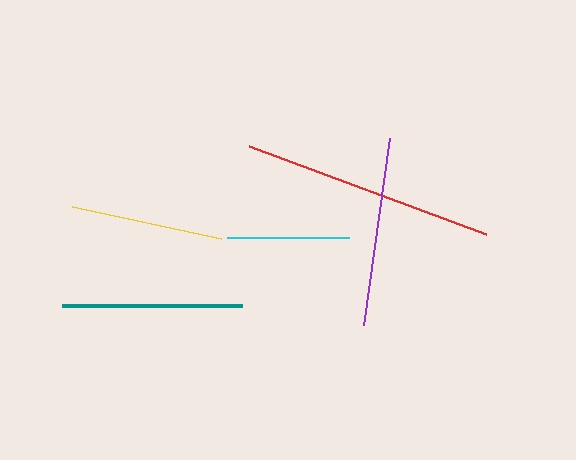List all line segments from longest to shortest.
From longest to shortest: red, purple, teal, yellow, cyan.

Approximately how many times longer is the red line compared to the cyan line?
The red line is approximately 2.1 times the length of the cyan line.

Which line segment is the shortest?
The cyan line is the shortest at approximately 122 pixels.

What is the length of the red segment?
The red segment is approximately 252 pixels long.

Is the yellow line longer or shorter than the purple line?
The purple line is longer than the yellow line.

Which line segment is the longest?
The red line is the longest at approximately 252 pixels.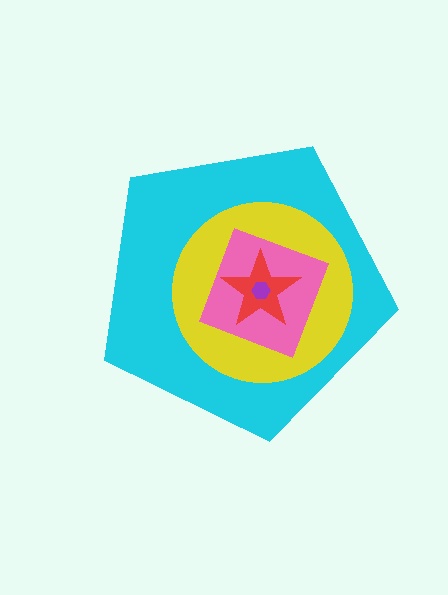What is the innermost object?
The purple hexagon.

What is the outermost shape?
The cyan pentagon.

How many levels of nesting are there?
5.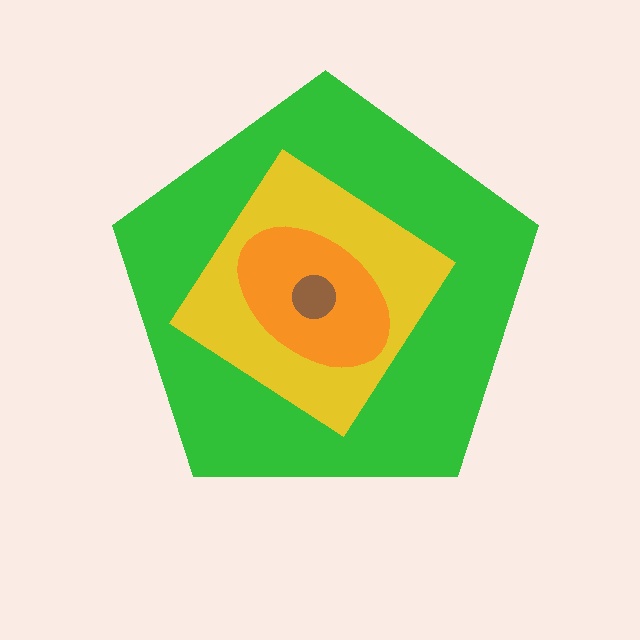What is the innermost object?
The brown circle.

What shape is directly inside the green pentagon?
The yellow diamond.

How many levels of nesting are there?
4.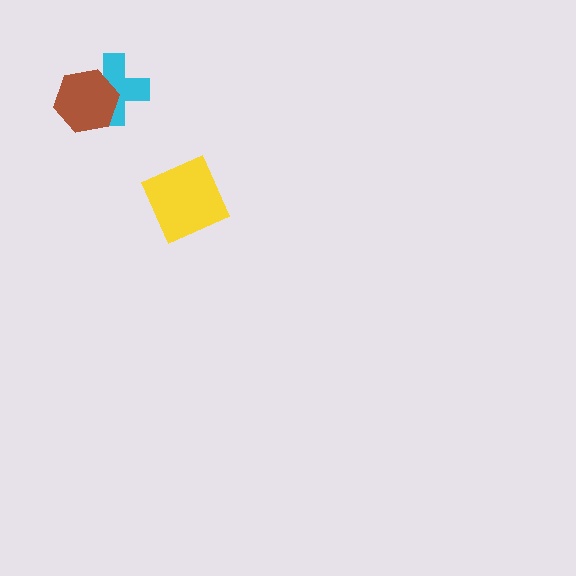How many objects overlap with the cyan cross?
1 object overlaps with the cyan cross.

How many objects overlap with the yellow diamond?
0 objects overlap with the yellow diamond.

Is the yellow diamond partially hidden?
No, no other shape covers it.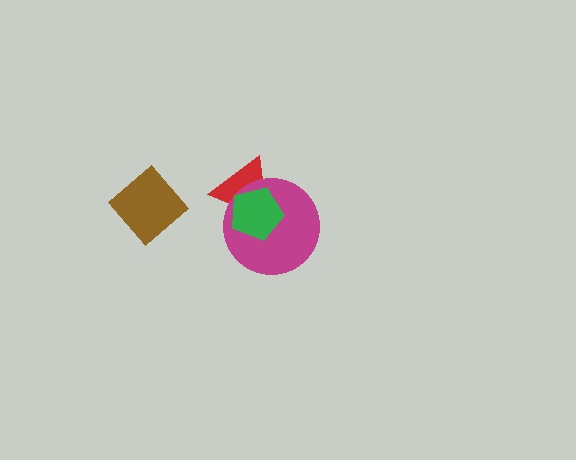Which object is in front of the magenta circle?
The green pentagon is in front of the magenta circle.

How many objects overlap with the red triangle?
2 objects overlap with the red triangle.